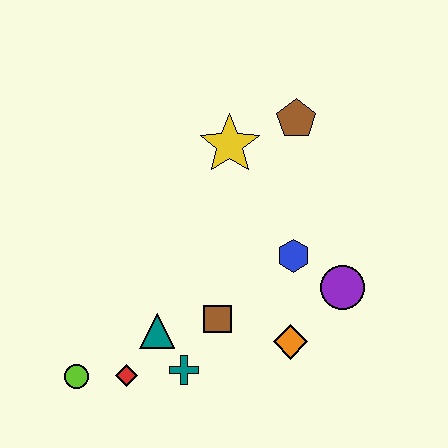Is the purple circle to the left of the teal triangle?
No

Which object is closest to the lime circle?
The red diamond is closest to the lime circle.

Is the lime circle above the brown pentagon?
No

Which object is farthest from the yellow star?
The lime circle is farthest from the yellow star.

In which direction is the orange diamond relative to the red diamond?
The orange diamond is to the right of the red diamond.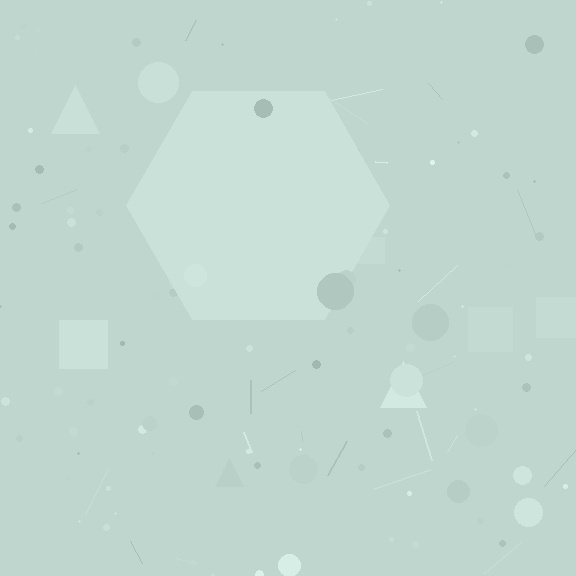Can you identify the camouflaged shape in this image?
The camouflaged shape is a hexagon.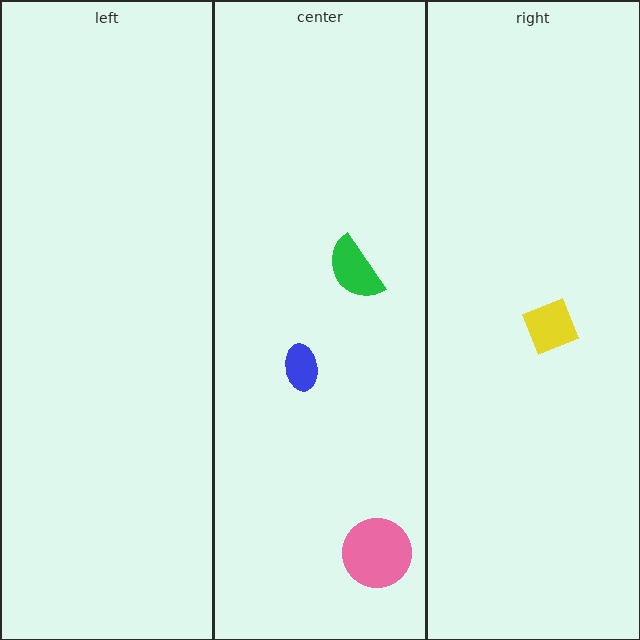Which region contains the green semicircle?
The center region.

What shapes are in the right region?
The yellow diamond.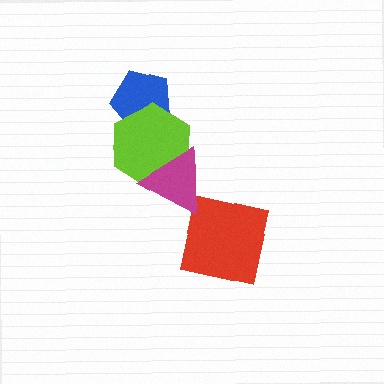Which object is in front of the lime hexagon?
The magenta triangle is in front of the lime hexagon.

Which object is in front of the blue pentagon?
The lime hexagon is in front of the blue pentagon.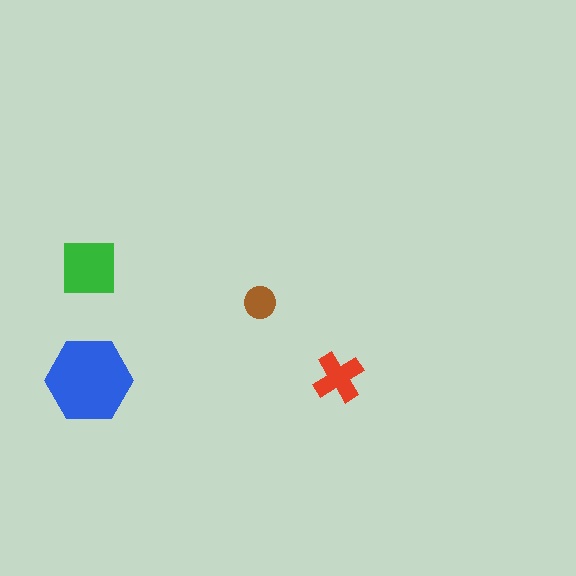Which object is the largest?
The blue hexagon.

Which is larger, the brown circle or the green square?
The green square.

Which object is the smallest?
The brown circle.